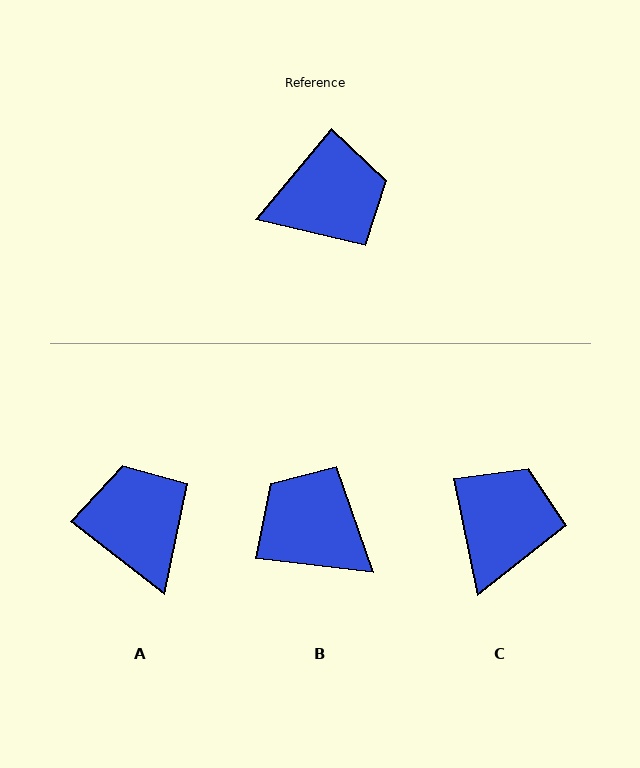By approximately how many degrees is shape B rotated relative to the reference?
Approximately 123 degrees counter-clockwise.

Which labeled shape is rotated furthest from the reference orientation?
B, about 123 degrees away.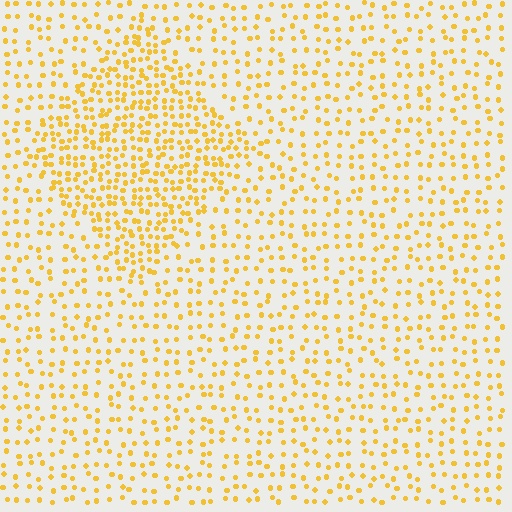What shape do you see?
I see a diamond.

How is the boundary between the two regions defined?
The boundary is defined by a change in element density (approximately 2.0x ratio). All elements are the same color, size, and shape.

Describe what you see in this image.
The image contains small yellow elements arranged at two different densities. A diamond-shaped region is visible where the elements are more densely packed than the surrounding area.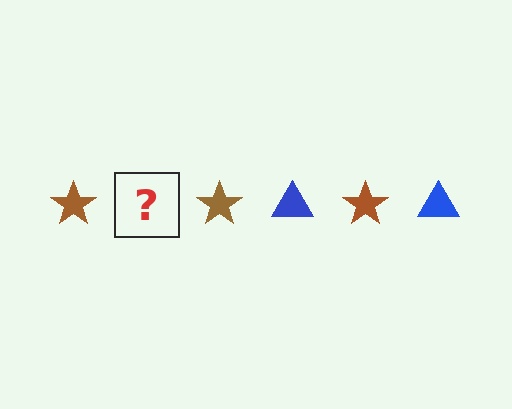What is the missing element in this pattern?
The missing element is a blue triangle.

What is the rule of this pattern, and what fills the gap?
The rule is that the pattern alternates between brown star and blue triangle. The gap should be filled with a blue triangle.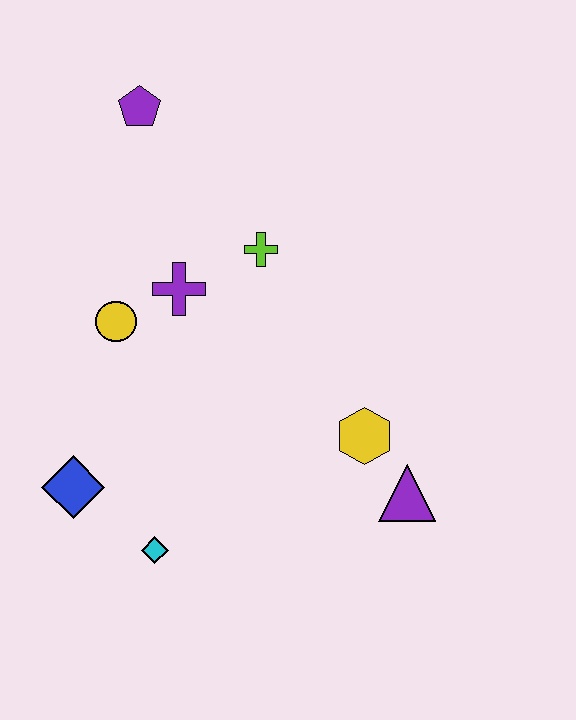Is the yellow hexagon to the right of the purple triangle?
No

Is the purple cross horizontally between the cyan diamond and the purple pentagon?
No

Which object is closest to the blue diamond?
The cyan diamond is closest to the blue diamond.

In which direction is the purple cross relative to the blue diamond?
The purple cross is above the blue diamond.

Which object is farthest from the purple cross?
The purple triangle is farthest from the purple cross.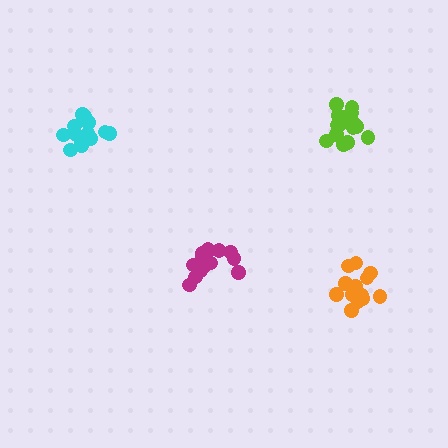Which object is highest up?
The lime cluster is topmost.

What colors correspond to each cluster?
The clusters are colored: cyan, magenta, orange, lime.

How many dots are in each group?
Group 1: 15 dots, Group 2: 17 dots, Group 3: 15 dots, Group 4: 17 dots (64 total).